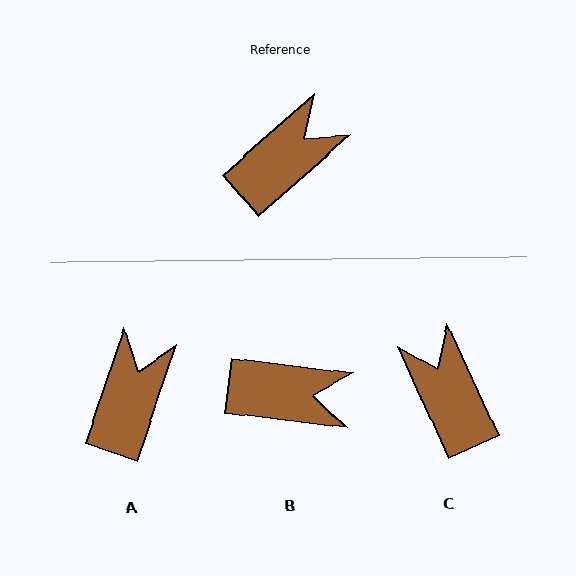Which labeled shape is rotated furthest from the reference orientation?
C, about 73 degrees away.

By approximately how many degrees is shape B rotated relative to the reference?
Approximately 49 degrees clockwise.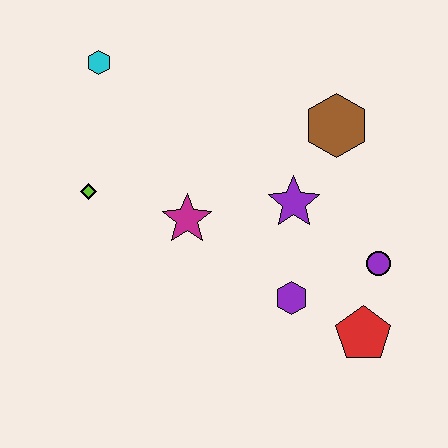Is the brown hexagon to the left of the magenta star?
No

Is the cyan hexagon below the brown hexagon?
No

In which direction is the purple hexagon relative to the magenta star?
The purple hexagon is to the right of the magenta star.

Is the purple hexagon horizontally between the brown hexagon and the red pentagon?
No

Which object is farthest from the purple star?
The cyan hexagon is farthest from the purple star.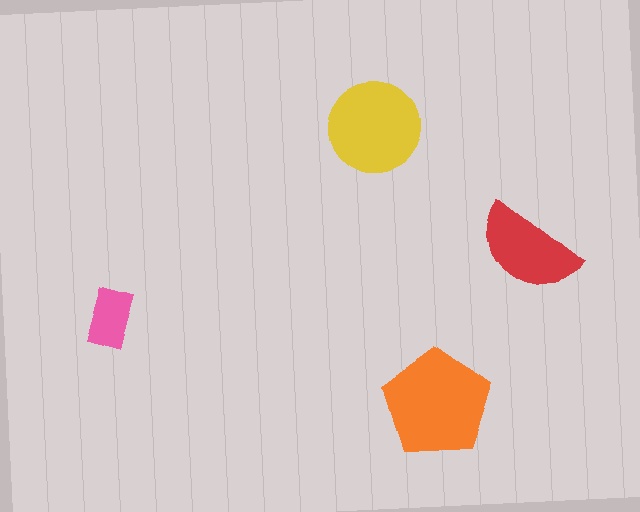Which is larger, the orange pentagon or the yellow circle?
The orange pentagon.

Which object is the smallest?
The pink rectangle.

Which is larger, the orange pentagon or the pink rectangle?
The orange pentagon.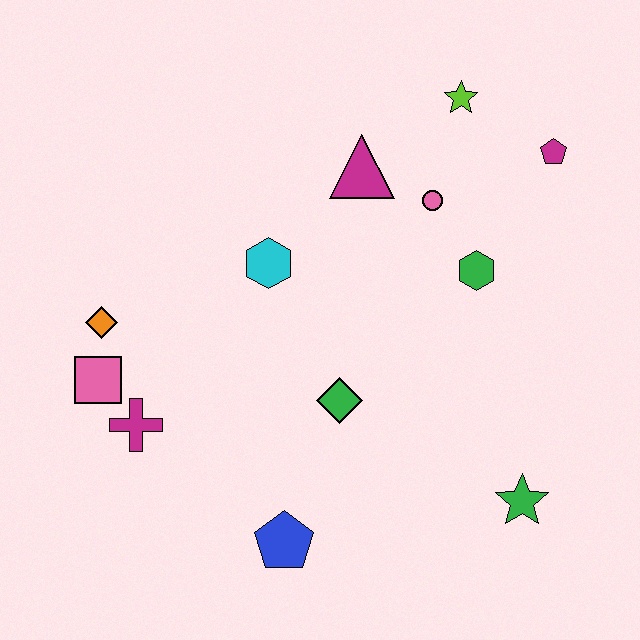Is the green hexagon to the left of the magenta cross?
No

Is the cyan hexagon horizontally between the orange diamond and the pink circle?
Yes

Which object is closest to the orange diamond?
The pink square is closest to the orange diamond.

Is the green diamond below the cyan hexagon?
Yes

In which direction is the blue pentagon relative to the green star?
The blue pentagon is to the left of the green star.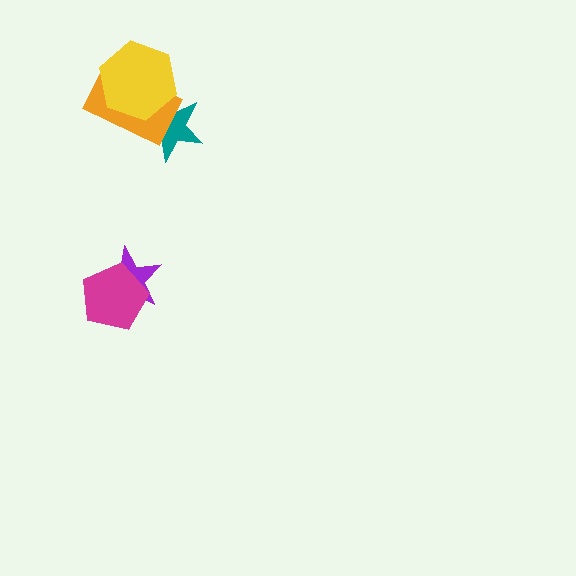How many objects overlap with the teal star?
2 objects overlap with the teal star.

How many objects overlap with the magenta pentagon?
1 object overlaps with the magenta pentagon.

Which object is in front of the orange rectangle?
The yellow hexagon is in front of the orange rectangle.